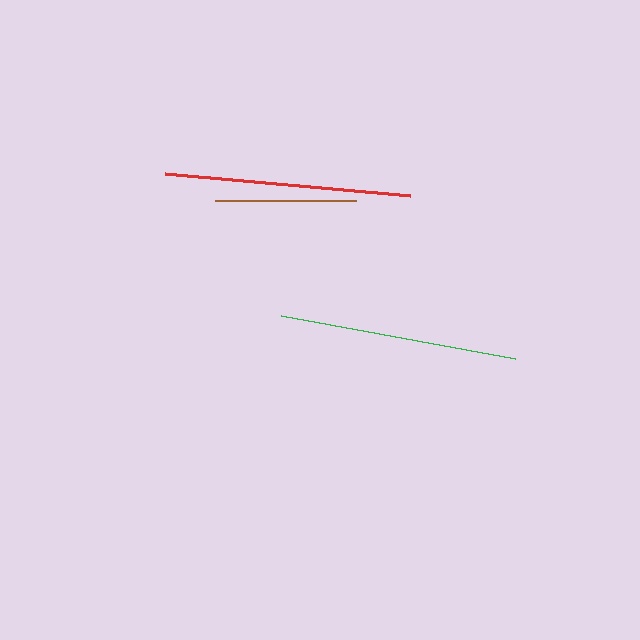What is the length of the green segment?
The green segment is approximately 238 pixels long.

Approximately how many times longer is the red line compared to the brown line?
The red line is approximately 1.7 times the length of the brown line.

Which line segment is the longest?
The red line is the longest at approximately 246 pixels.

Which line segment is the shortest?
The brown line is the shortest at approximately 141 pixels.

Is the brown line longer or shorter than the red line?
The red line is longer than the brown line.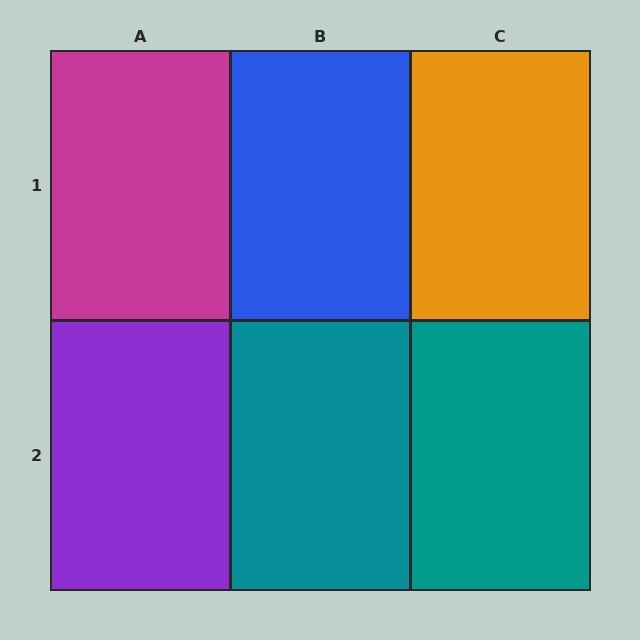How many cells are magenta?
1 cell is magenta.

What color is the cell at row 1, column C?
Orange.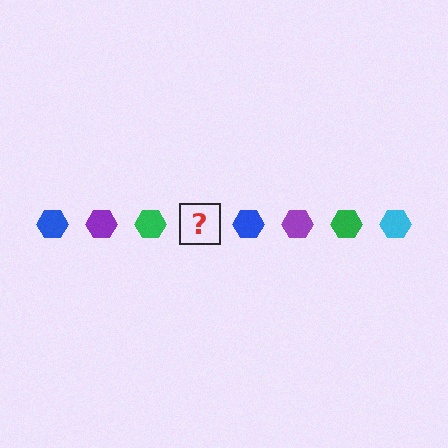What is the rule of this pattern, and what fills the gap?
The rule is that the pattern cycles through blue, purple, green, cyan hexagons. The gap should be filled with a cyan hexagon.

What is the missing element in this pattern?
The missing element is a cyan hexagon.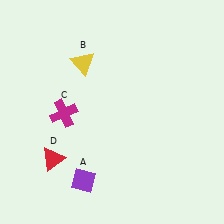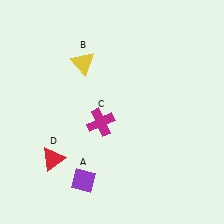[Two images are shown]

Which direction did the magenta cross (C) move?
The magenta cross (C) moved right.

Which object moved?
The magenta cross (C) moved right.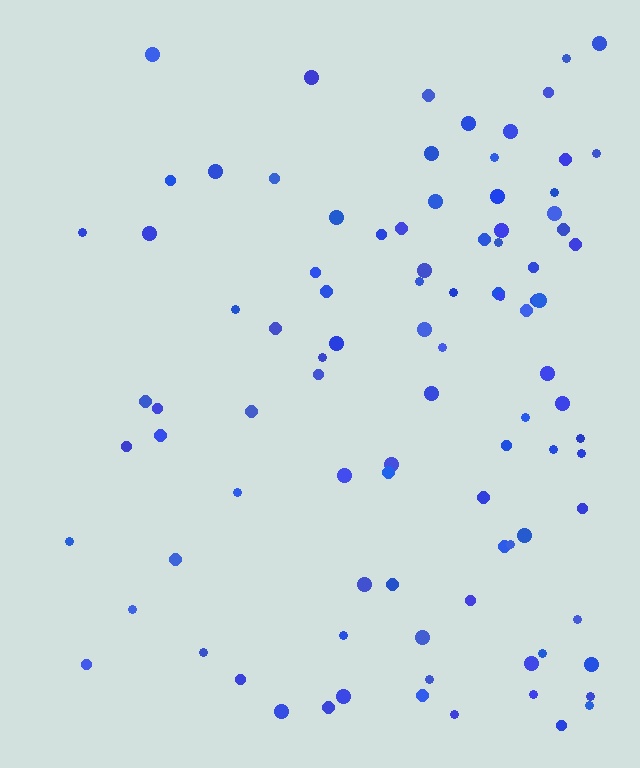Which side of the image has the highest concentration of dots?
The right.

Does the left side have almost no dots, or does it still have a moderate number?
Still a moderate number, just noticeably fewer than the right.